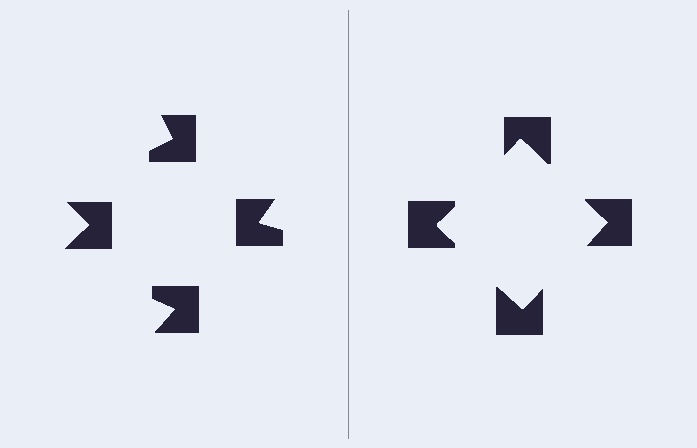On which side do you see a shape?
An illusory square appears on the right side. On the left side the wedge cuts are rotated, so no coherent shape forms.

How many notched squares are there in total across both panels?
8 — 4 on each side.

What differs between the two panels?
The notched squares are positioned identically on both sides; only the wedge orientations differ. On the right they align to a square; on the left they are misaligned.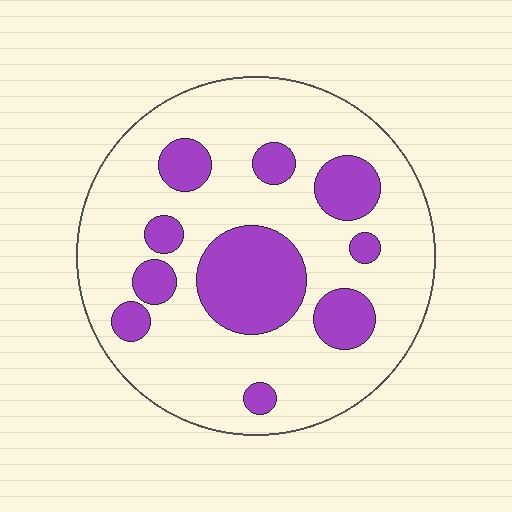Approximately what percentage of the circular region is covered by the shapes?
Approximately 25%.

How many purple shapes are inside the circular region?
10.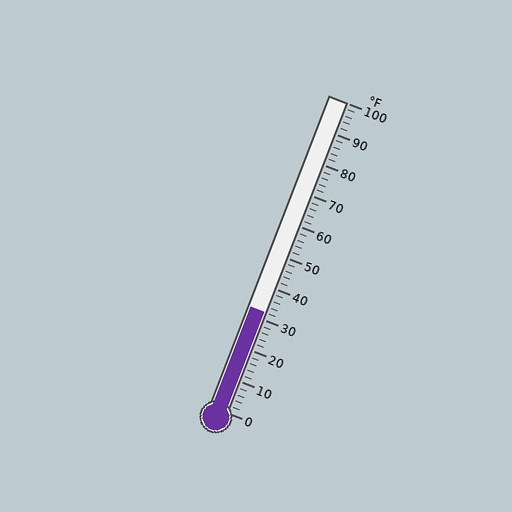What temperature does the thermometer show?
The thermometer shows approximately 32°F.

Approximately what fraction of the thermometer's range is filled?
The thermometer is filled to approximately 30% of its range.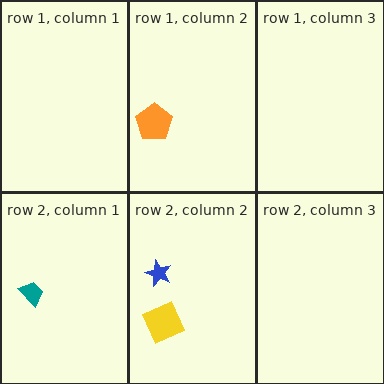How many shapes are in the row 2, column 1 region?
1.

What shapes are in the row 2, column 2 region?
The blue star, the yellow diamond.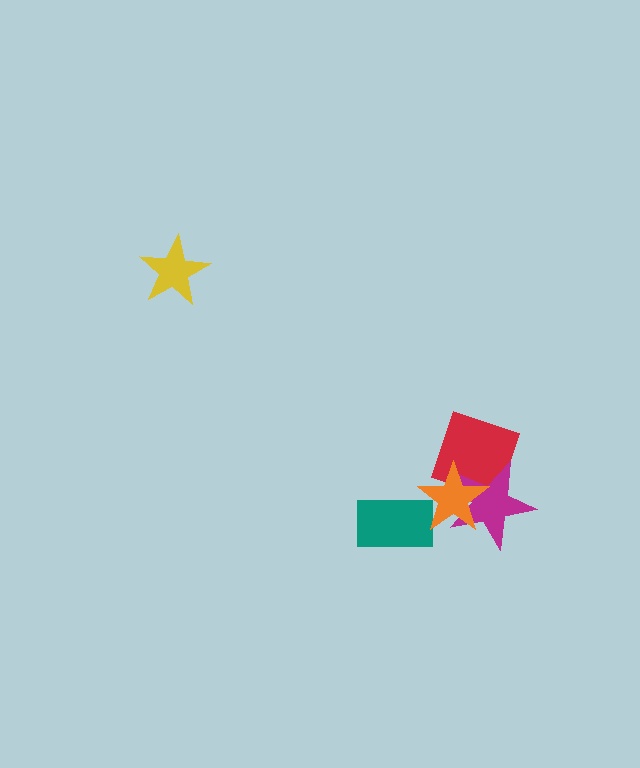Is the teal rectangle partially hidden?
Yes, it is partially covered by another shape.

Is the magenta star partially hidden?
Yes, it is partially covered by another shape.